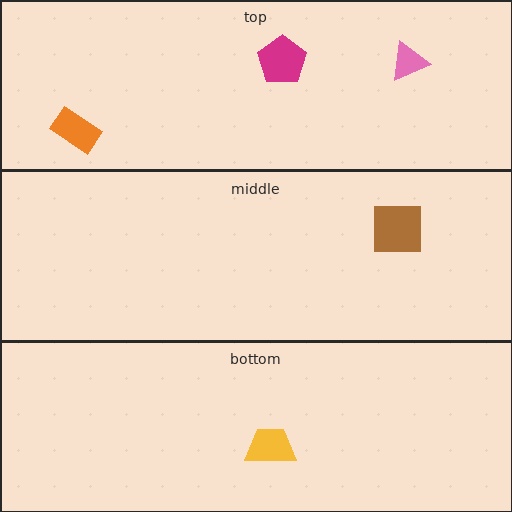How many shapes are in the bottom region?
1.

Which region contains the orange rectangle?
The top region.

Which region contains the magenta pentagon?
The top region.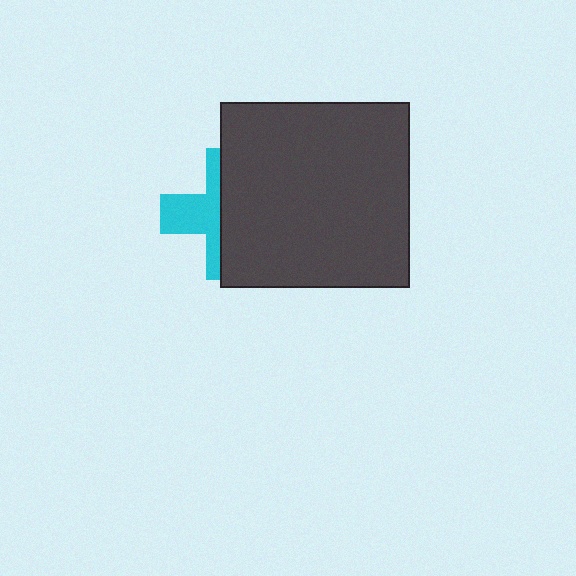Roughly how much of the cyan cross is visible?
A small part of it is visible (roughly 41%).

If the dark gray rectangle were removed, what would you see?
You would see the complete cyan cross.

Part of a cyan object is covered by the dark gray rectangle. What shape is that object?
It is a cross.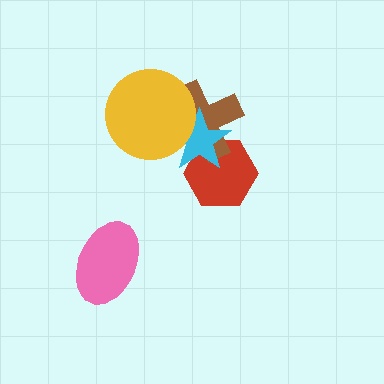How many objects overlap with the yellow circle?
2 objects overlap with the yellow circle.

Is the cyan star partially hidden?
Yes, it is partially covered by another shape.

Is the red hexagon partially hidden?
Yes, it is partially covered by another shape.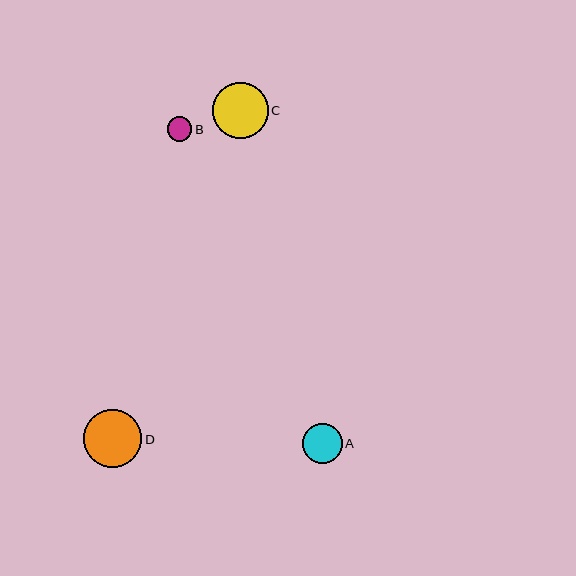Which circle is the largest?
Circle D is the largest with a size of approximately 58 pixels.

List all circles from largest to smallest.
From largest to smallest: D, C, A, B.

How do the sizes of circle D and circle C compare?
Circle D and circle C are approximately the same size.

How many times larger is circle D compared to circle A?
Circle D is approximately 1.5 times the size of circle A.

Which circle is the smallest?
Circle B is the smallest with a size of approximately 25 pixels.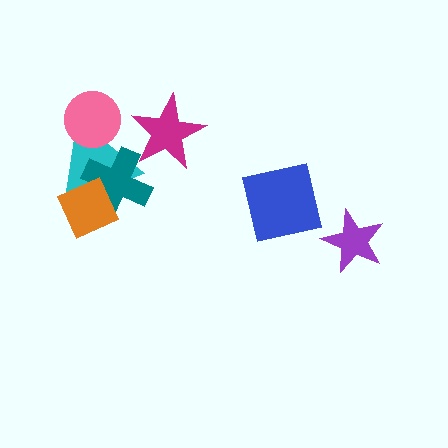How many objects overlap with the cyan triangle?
4 objects overlap with the cyan triangle.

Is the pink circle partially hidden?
No, no other shape covers it.